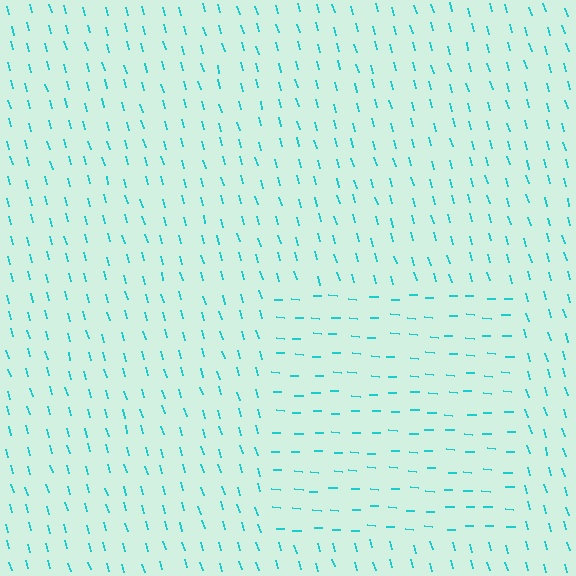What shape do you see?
I see a rectangle.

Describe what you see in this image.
The image is filled with small cyan line segments. A rectangle region in the image has lines oriented differently from the surrounding lines, creating a visible texture boundary.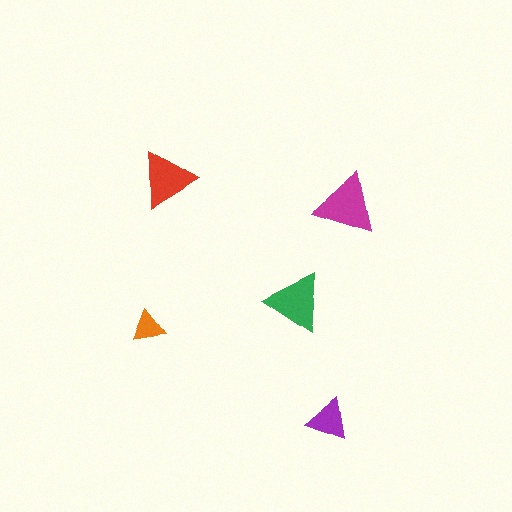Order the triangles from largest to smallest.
the magenta one, the green one, the red one, the purple one, the orange one.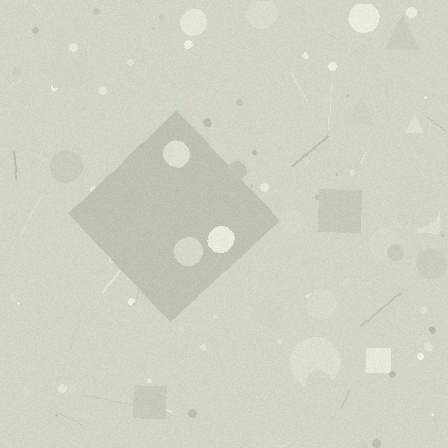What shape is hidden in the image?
A diamond is hidden in the image.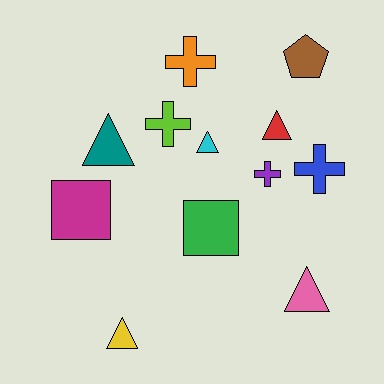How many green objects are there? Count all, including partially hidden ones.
There is 1 green object.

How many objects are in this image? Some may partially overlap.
There are 12 objects.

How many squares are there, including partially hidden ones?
There are 2 squares.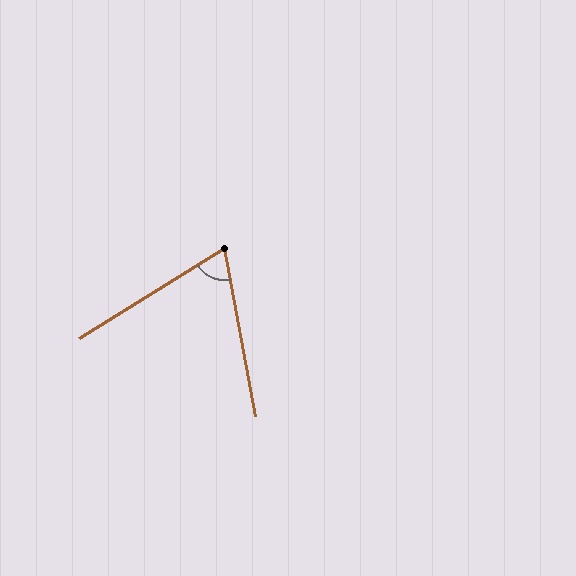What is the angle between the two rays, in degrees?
Approximately 69 degrees.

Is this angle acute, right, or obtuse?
It is acute.